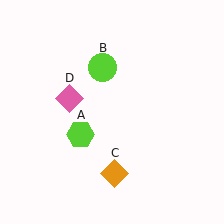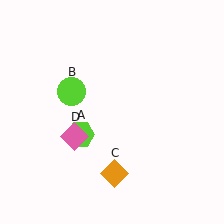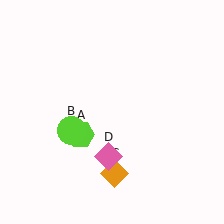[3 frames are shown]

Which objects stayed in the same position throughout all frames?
Lime hexagon (object A) and orange diamond (object C) remained stationary.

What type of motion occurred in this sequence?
The lime circle (object B), pink diamond (object D) rotated counterclockwise around the center of the scene.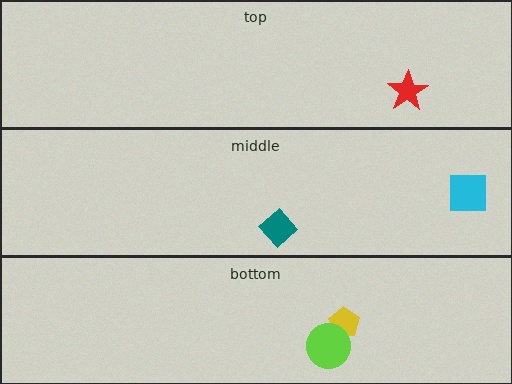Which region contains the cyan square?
The middle region.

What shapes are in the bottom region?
The yellow pentagon, the lime circle.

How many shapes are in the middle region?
2.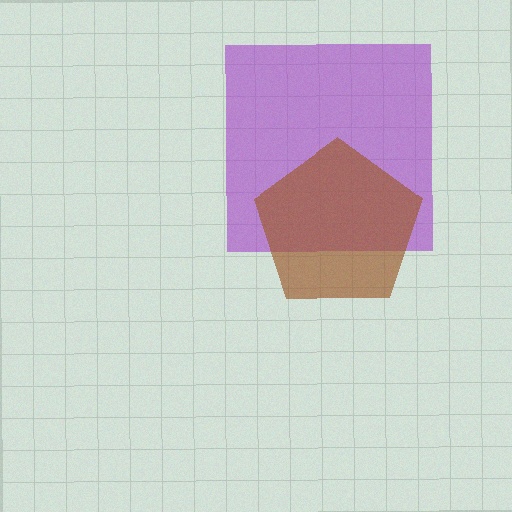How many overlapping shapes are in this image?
There are 2 overlapping shapes in the image.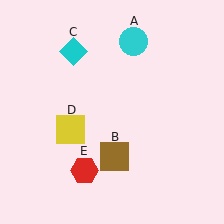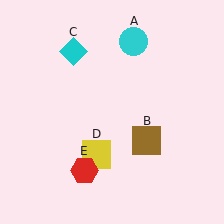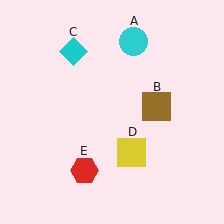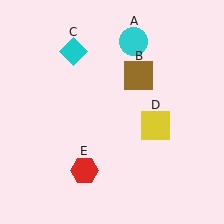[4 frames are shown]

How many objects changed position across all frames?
2 objects changed position: brown square (object B), yellow square (object D).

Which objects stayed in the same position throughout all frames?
Cyan circle (object A) and cyan diamond (object C) and red hexagon (object E) remained stationary.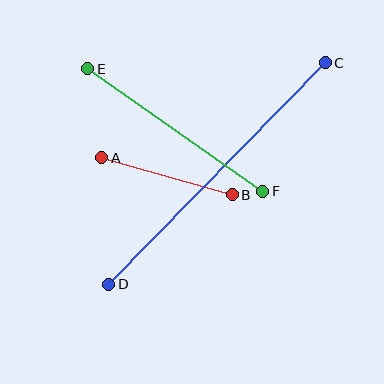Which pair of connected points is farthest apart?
Points C and D are farthest apart.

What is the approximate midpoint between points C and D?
The midpoint is at approximately (217, 174) pixels.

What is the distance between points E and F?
The distance is approximately 213 pixels.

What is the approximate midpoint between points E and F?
The midpoint is at approximately (175, 130) pixels.